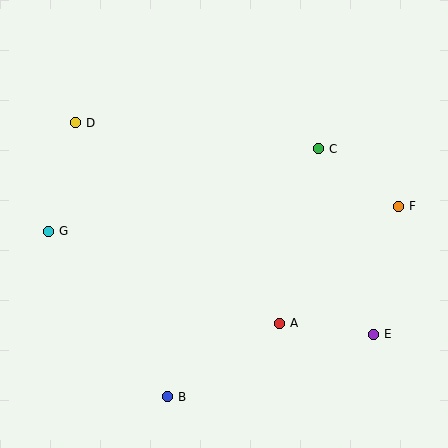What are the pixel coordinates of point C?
Point C is at (318, 149).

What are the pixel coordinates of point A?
Point A is at (279, 323).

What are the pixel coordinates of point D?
Point D is at (75, 123).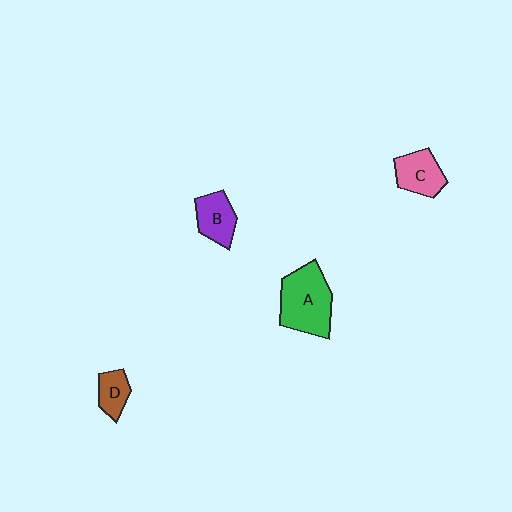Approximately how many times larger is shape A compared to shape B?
Approximately 1.8 times.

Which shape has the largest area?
Shape A (green).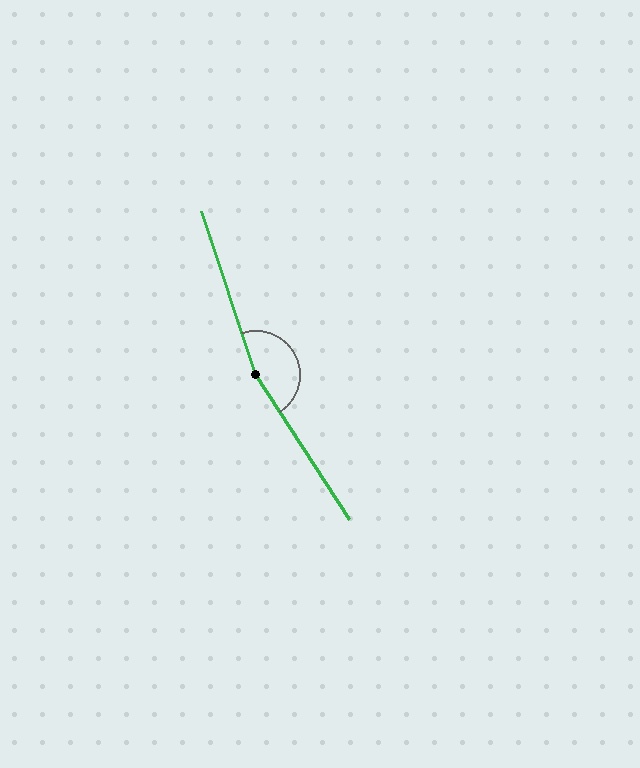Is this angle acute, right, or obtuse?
It is obtuse.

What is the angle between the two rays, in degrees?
Approximately 165 degrees.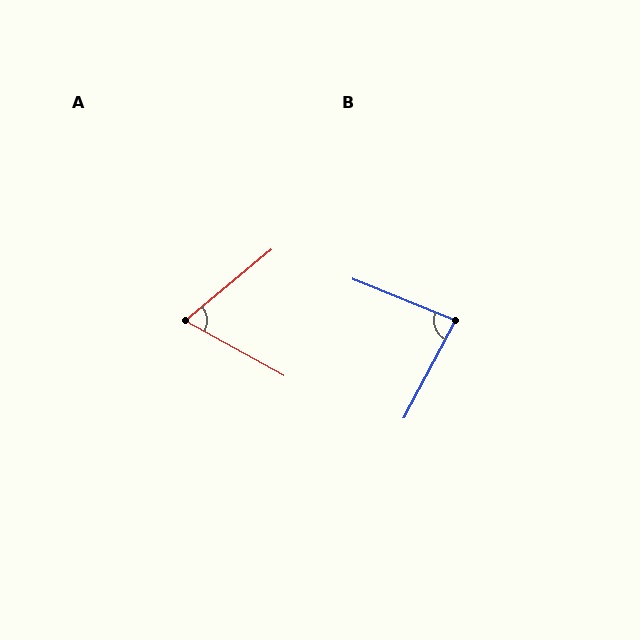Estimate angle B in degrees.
Approximately 84 degrees.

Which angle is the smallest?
A, at approximately 68 degrees.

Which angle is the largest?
B, at approximately 84 degrees.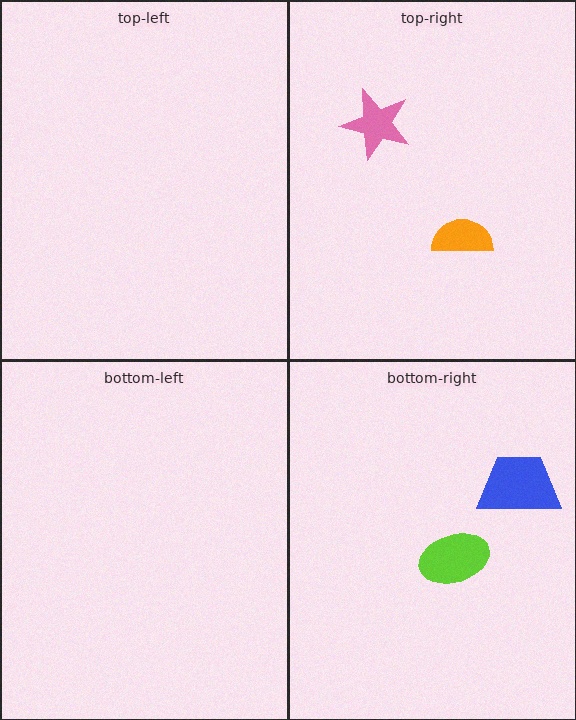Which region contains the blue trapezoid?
The bottom-right region.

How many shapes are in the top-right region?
2.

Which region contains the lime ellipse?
The bottom-right region.